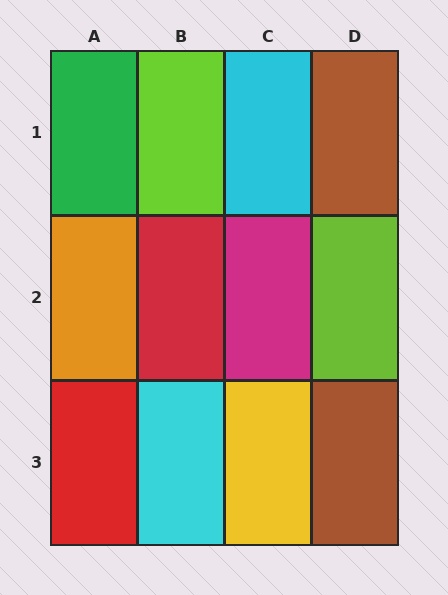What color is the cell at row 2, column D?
Lime.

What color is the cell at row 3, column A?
Red.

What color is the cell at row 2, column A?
Orange.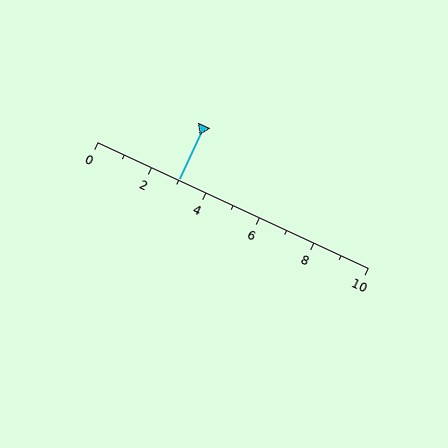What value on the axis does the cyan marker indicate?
The marker indicates approximately 3.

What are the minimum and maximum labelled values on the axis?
The axis runs from 0 to 10.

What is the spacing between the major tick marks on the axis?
The major ticks are spaced 2 apart.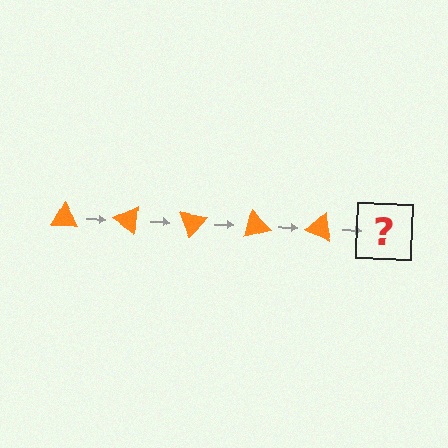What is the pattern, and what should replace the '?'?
The pattern is that the triangle rotates 35 degrees each step. The '?' should be an orange triangle rotated 175 degrees.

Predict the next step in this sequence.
The next step is an orange triangle rotated 175 degrees.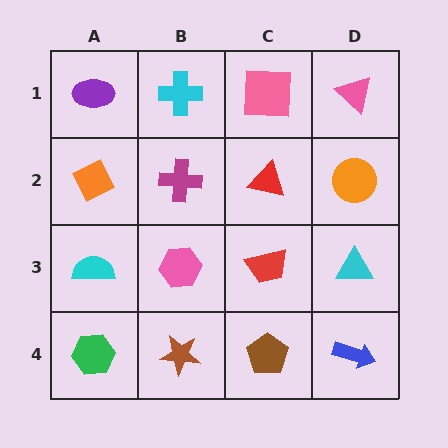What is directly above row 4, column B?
A pink hexagon.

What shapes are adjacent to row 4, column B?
A pink hexagon (row 3, column B), a green hexagon (row 4, column A), a brown pentagon (row 4, column C).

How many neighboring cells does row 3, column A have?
3.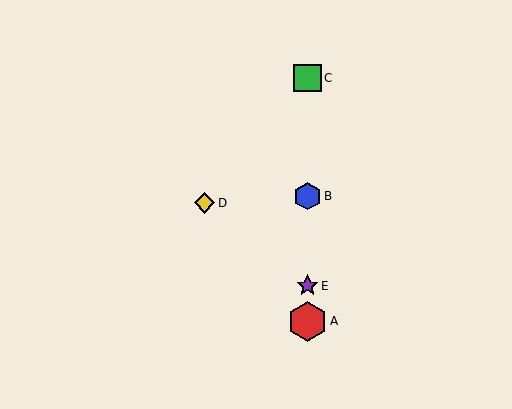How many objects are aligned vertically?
4 objects (A, B, C, E) are aligned vertically.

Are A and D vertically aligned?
No, A is at x≈308 and D is at x≈205.